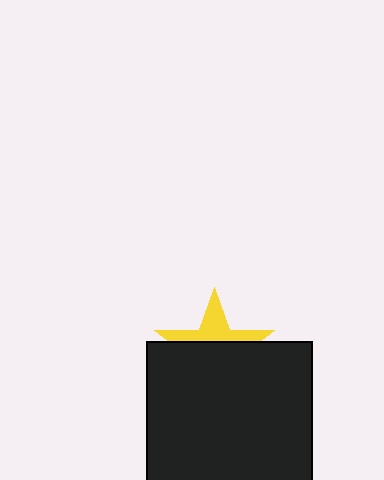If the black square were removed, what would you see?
You would see the complete yellow star.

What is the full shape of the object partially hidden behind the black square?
The partially hidden object is a yellow star.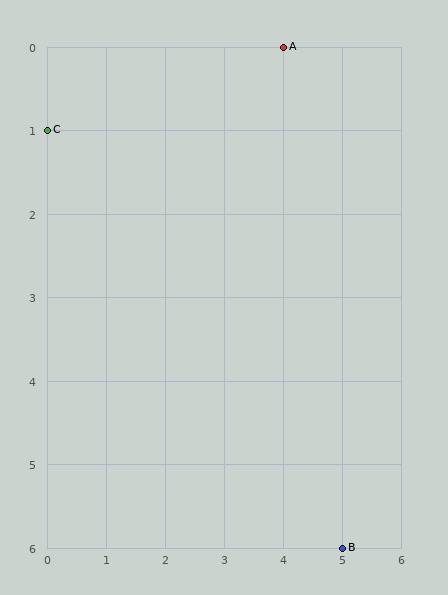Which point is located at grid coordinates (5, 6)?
Point B is at (5, 6).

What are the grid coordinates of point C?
Point C is at grid coordinates (0, 1).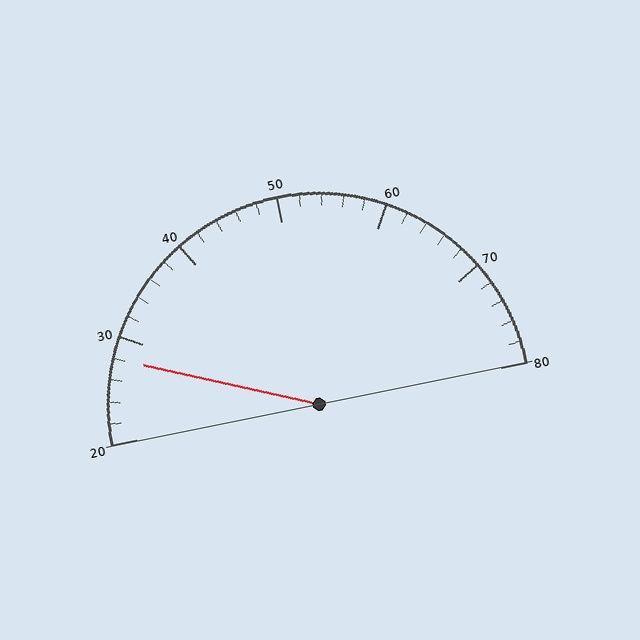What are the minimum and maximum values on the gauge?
The gauge ranges from 20 to 80.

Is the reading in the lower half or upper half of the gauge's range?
The reading is in the lower half of the range (20 to 80).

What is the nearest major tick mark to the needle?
The nearest major tick mark is 30.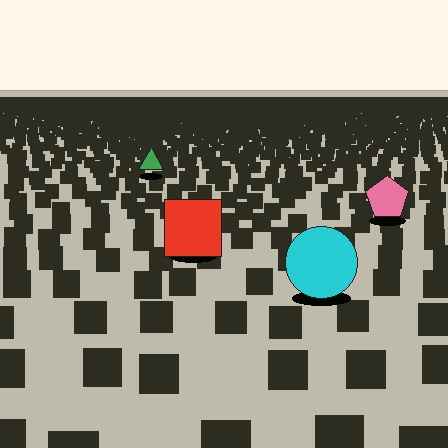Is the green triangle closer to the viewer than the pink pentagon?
No. The pink pentagon is closer — you can tell from the texture gradient: the ground texture is coarser near it.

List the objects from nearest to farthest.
From nearest to farthest: the cyan circle, the red square, the pink pentagon, the green triangle.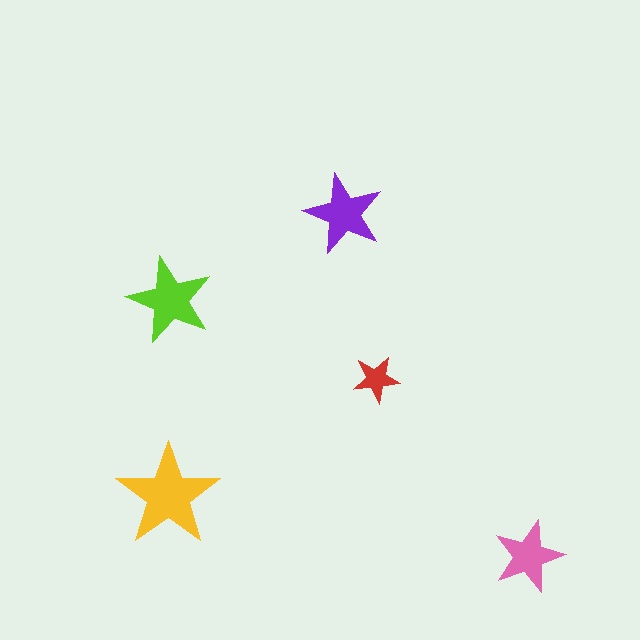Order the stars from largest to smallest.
the yellow one, the lime one, the purple one, the pink one, the red one.